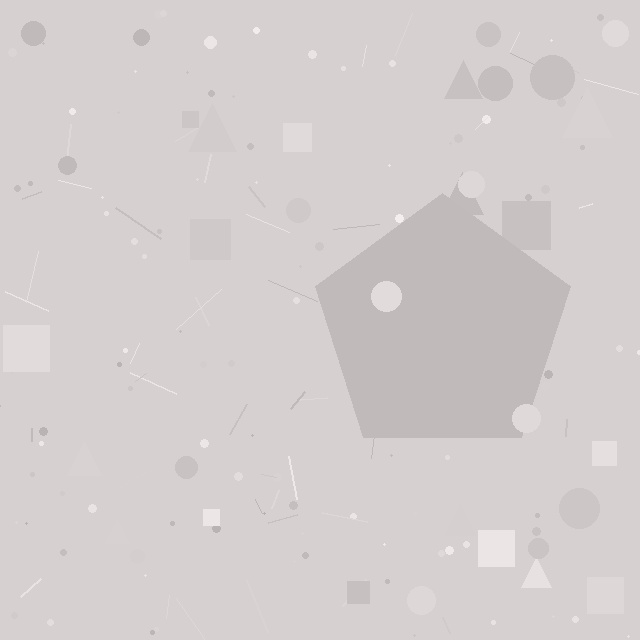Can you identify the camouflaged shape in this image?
The camouflaged shape is a pentagon.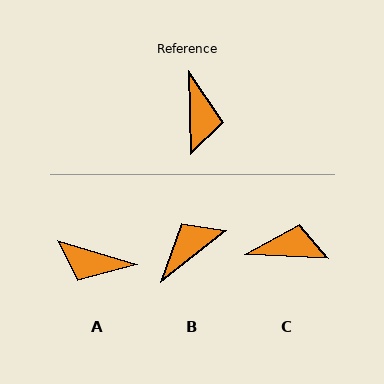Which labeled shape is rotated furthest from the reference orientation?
B, about 127 degrees away.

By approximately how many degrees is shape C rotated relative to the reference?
Approximately 86 degrees counter-clockwise.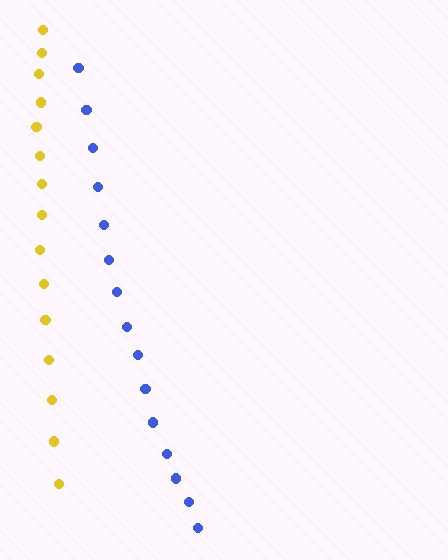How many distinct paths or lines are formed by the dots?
There are 2 distinct paths.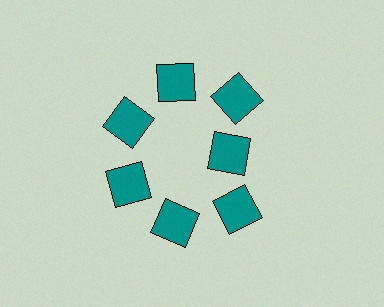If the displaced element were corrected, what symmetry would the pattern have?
It would have 7-fold rotational symmetry — the pattern would map onto itself every 51 degrees.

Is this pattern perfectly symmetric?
No. The 7 teal squares are arranged in a ring, but one element near the 3 o'clock position is pulled inward toward the center, breaking the 7-fold rotational symmetry.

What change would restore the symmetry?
The symmetry would be restored by moving it outward, back onto the ring so that all 7 squares sit at equal angles and equal distance from the center.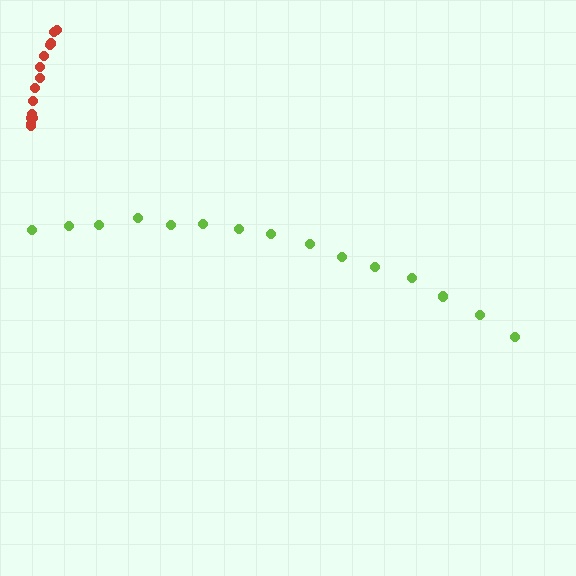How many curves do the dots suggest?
There are 2 distinct paths.